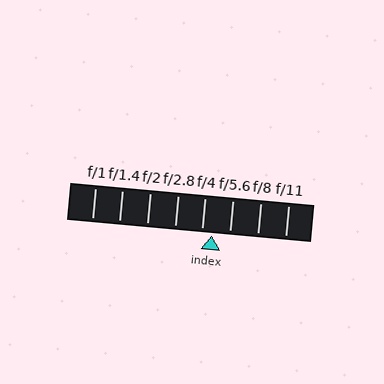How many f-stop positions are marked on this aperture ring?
There are 8 f-stop positions marked.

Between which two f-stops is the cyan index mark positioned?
The index mark is between f/4 and f/5.6.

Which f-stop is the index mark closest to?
The index mark is closest to f/4.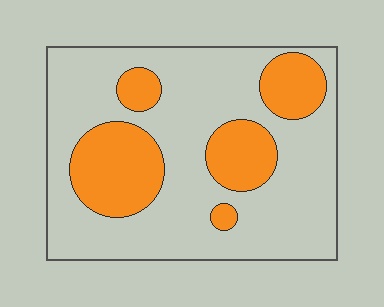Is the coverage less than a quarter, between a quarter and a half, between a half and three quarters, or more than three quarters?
Between a quarter and a half.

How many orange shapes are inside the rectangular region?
5.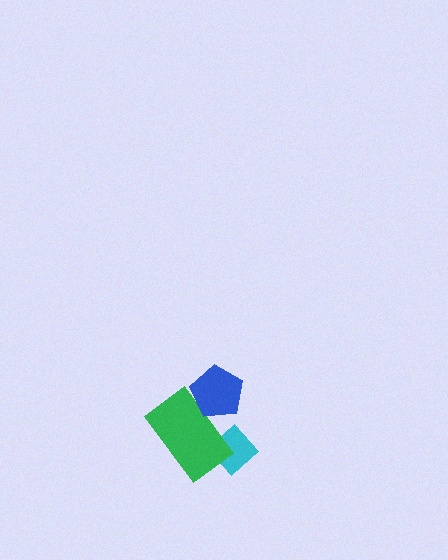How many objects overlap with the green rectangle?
2 objects overlap with the green rectangle.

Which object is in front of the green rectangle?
The blue pentagon is in front of the green rectangle.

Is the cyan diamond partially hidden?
Yes, it is partially covered by another shape.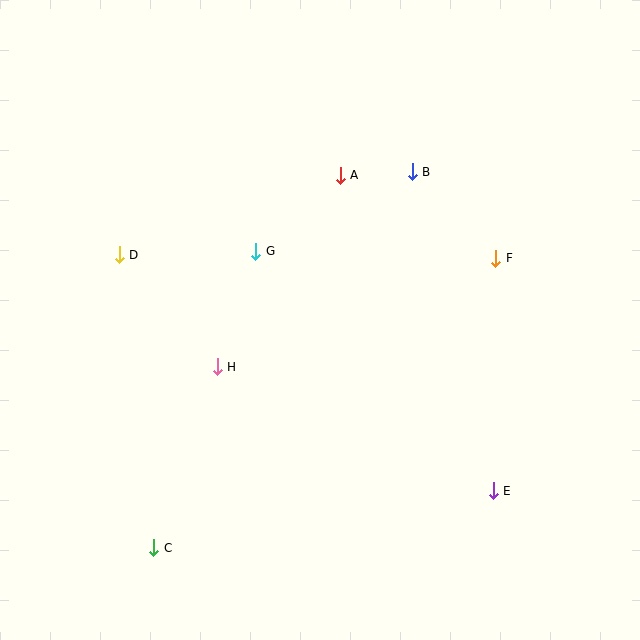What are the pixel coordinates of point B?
Point B is at (412, 172).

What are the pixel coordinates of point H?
Point H is at (217, 367).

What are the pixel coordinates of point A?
Point A is at (340, 175).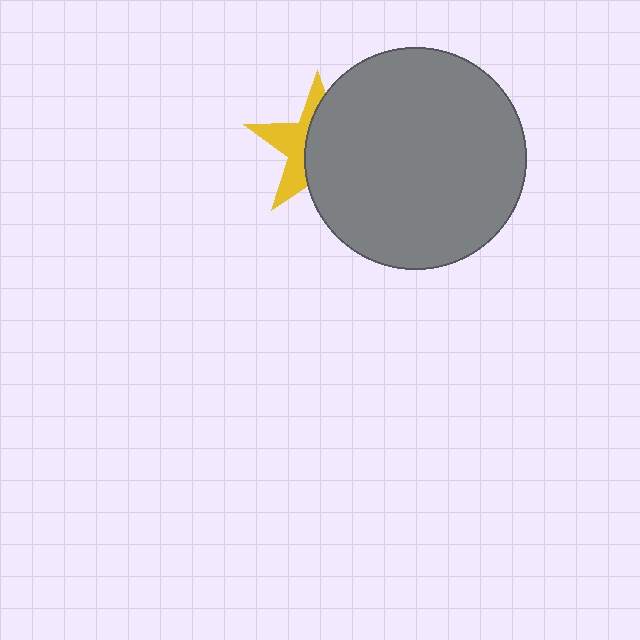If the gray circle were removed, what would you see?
You would see the complete yellow star.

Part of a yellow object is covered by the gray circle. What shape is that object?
It is a star.